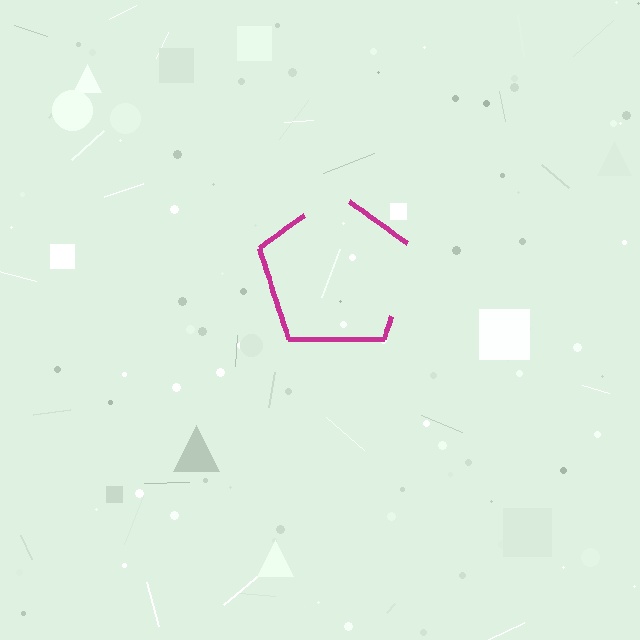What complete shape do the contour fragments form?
The contour fragments form a pentagon.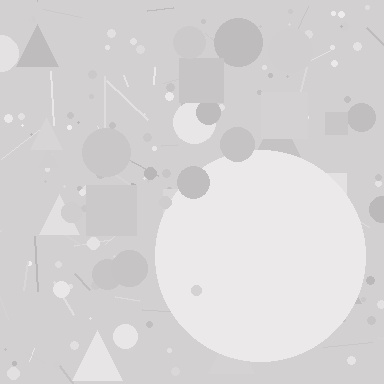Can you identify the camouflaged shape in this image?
The camouflaged shape is a circle.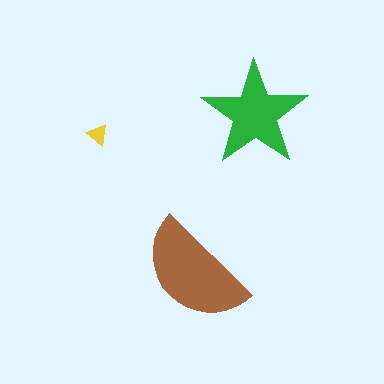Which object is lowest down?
The brown semicircle is bottommost.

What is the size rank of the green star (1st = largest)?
2nd.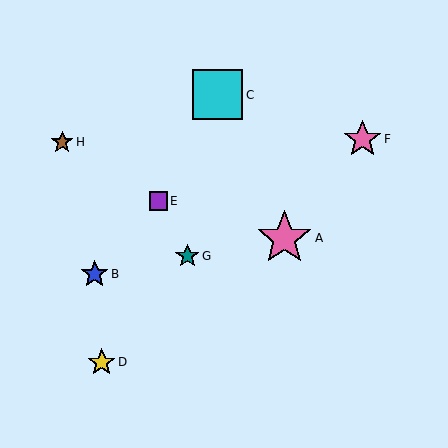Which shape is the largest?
The pink star (labeled A) is the largest.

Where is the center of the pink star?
The center of the pink star is at (363, 139).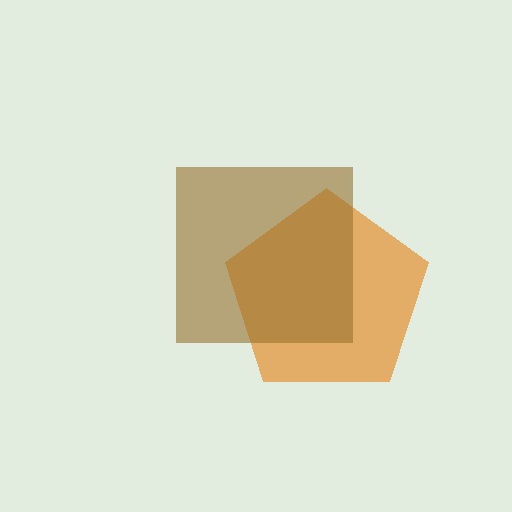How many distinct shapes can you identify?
There are 2 distinct shapes: an orange pentagon, a brown square.